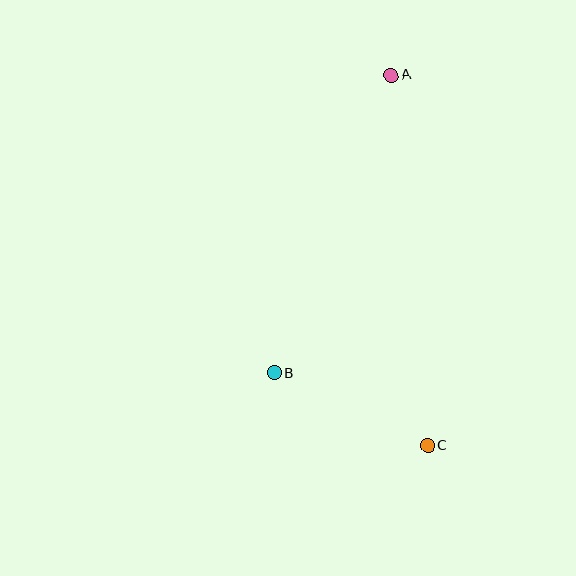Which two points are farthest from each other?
Points A and C are farthest from each other.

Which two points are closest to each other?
Points B and C are closest to each other.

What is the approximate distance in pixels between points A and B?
The distance between A and B is approximately 320 pixels.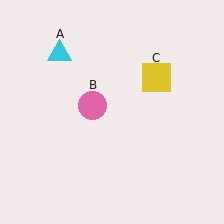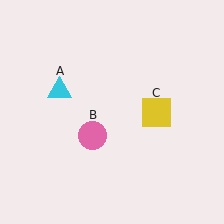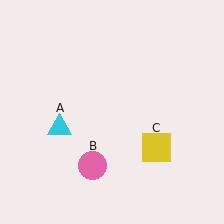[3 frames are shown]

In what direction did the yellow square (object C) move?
The yellow square (object C) moved down.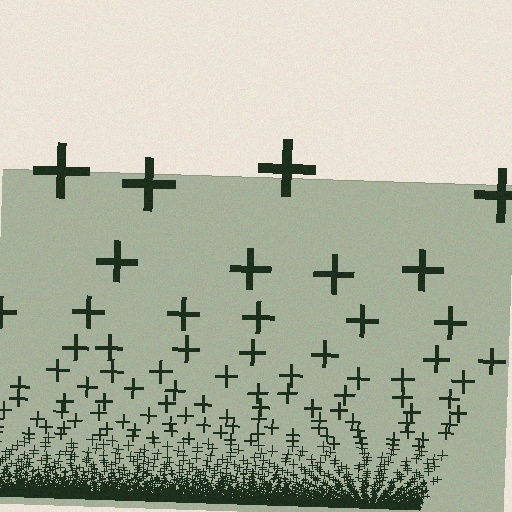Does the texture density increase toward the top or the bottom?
Density increases toward the bottom.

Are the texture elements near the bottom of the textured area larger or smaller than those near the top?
Smaller. The gradient is inverted — elements near the bottom are smaller and denser.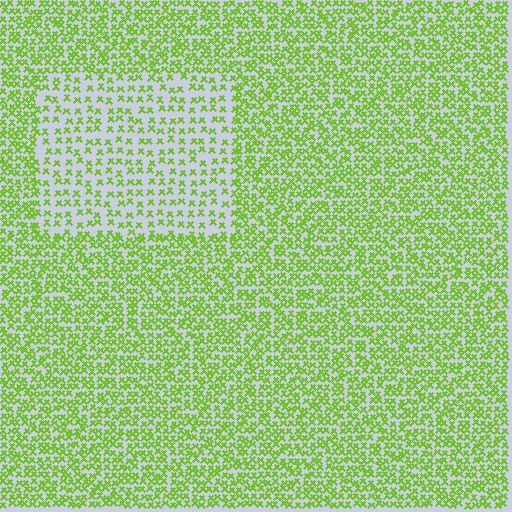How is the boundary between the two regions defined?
The boundary is defined by a change in element density (approximately 2.0x ratio). All elements are the same color, size, and shape.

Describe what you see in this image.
The image contains small lime elements arranged at two different densities. A rectangle-shaped region is visible where the elements are less densely packed than the surrounding area.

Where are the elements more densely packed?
The elements are more densely packed outside the rectangle boundary.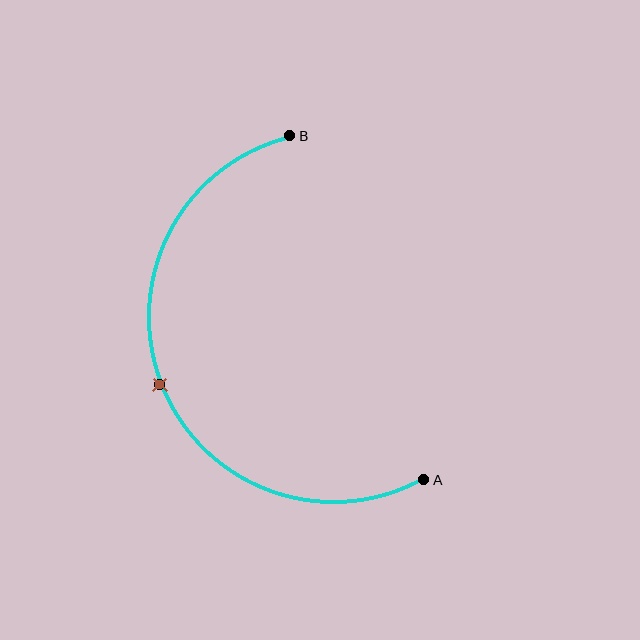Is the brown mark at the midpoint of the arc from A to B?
Yes. The brown mark lies on the arc at equal arc-length from both A and B — it is the arc midpoint.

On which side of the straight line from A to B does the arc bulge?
The arc bulges to the left of the straight line connecting A and B.